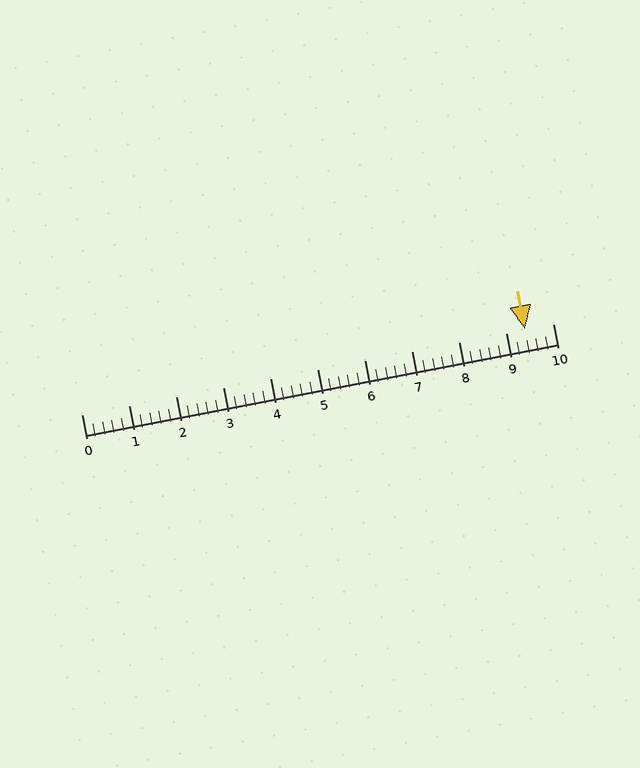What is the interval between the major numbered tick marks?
The major tick marks are spaced 1 units apart.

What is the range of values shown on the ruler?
The ruler shows values from 0 to 10.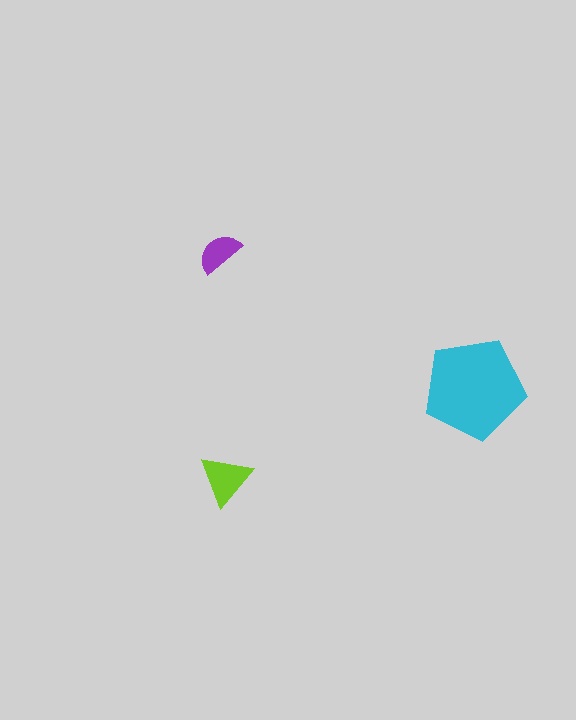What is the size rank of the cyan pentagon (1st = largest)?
1st.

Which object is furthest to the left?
The purple semicircle is leftmost.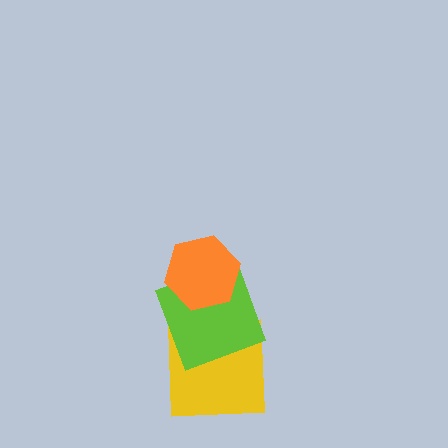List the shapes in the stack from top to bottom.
From top to bottom: the orange hexagon, the lime square, the yellow square.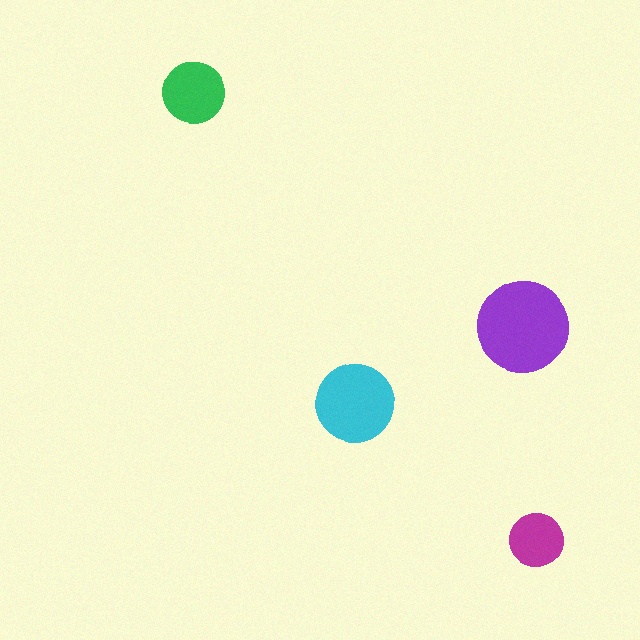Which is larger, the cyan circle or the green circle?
The cyan one.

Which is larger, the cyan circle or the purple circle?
The purple one.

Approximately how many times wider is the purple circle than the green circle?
About 1.5 times wider.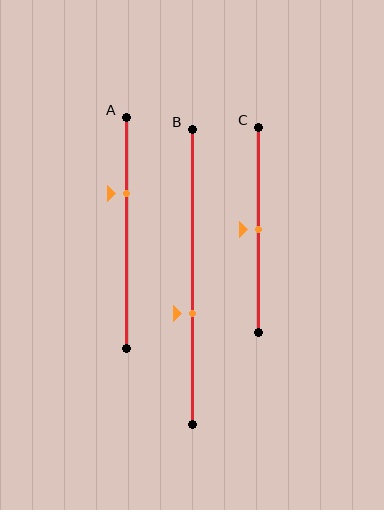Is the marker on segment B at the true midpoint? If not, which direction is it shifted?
No, the marker on segment B is shifted downward by about 12% of the segment length.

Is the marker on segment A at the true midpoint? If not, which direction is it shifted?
No, the marker on segment A is shifted upward by about 17% of the segment length.